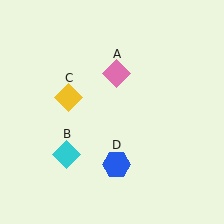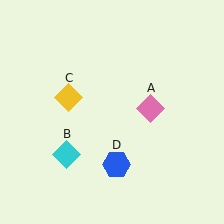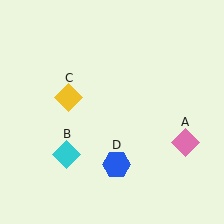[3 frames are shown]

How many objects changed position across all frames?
1 object changed position: pink diamond (object A).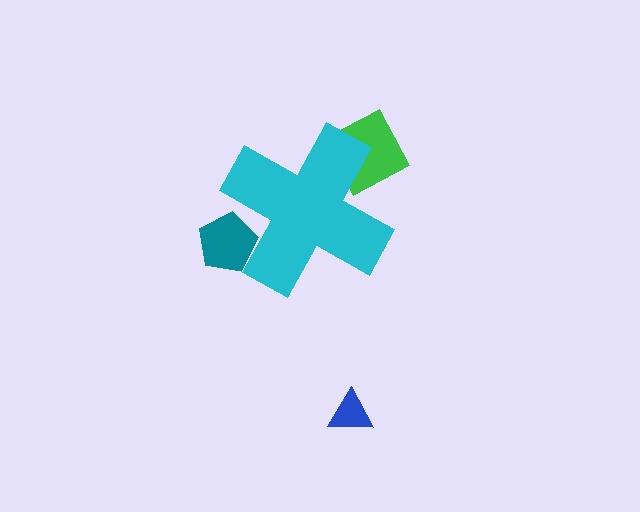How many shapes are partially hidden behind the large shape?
2 shapes are partially hidden.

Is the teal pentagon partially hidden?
Yes, the teal pentagon is partially hidden behind the cyan cross.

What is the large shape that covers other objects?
A cyan cross.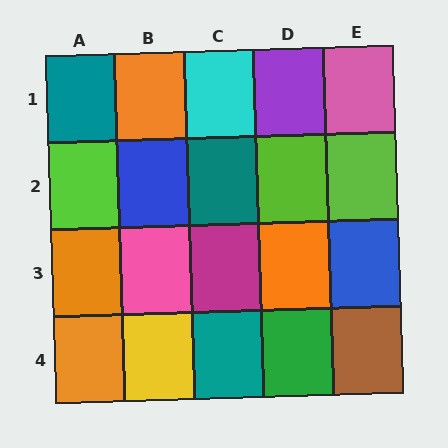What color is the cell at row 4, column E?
Brown.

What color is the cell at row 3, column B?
Pink.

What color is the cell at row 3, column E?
Blue.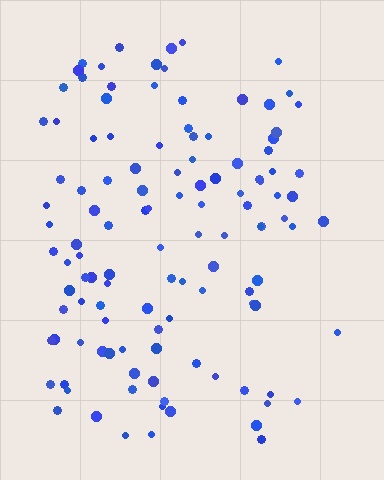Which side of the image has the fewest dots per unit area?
The right.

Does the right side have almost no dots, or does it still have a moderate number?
Still a moderate number, just noticeably fewer than the left.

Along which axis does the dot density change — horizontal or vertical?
Horizontal.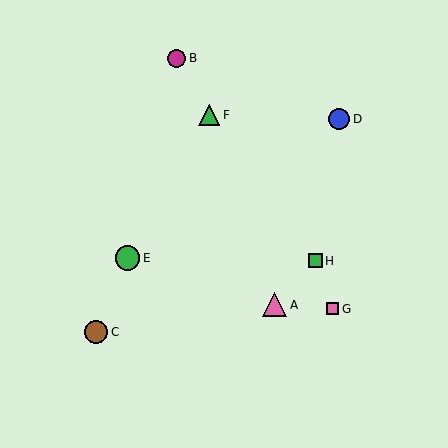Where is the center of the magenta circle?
The center of the magenta circle is at (177, 58).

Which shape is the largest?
The green circle (labeled E) is the largest.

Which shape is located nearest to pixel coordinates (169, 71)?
The magenta circle (labeled B) at (177, 58) is nearest to that location.